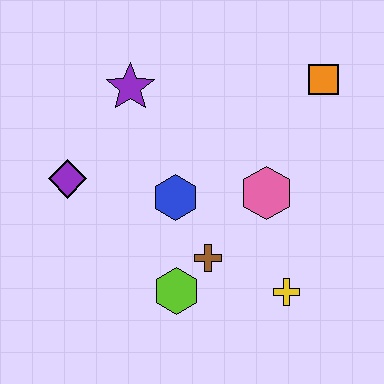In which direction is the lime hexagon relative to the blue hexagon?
The lime hexagon is below the blue hexagon.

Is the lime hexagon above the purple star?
No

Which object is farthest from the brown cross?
The orange square is farthest from the brown cross.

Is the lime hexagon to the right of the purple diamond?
Yes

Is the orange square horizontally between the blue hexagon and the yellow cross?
No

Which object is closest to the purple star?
The purple diamond is closest to the purple star.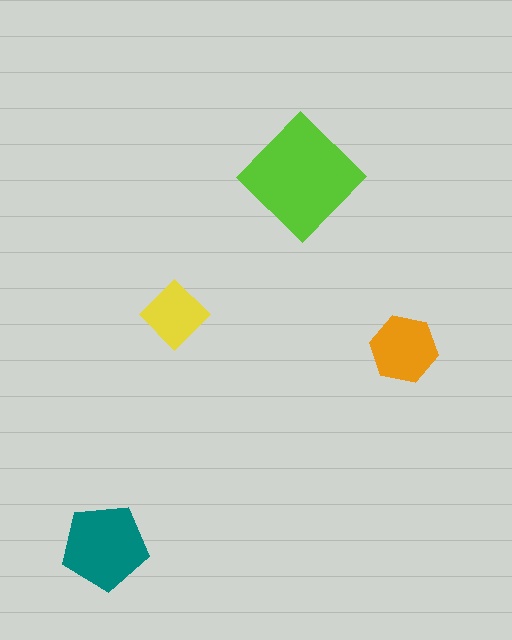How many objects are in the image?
There are 4 objects in the image.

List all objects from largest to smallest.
The lime diamond, the teal pentagon, the orange hexagon, the yellow diamond.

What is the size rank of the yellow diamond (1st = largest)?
4th.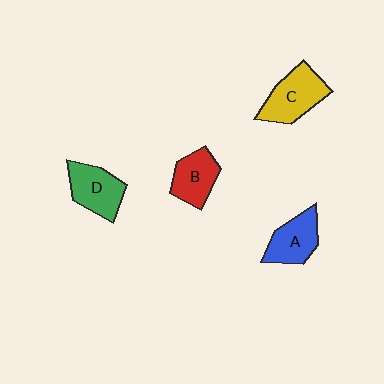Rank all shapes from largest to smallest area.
From largest to smallest: C (yellow), D (green), A (blue), B (red).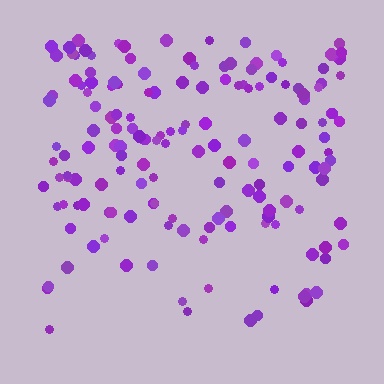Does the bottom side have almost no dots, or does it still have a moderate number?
Still a moderate number, just noticeably fewer than the top.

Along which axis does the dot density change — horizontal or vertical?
Vertical.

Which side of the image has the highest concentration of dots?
The top.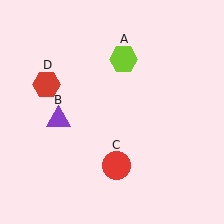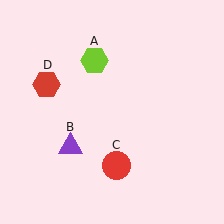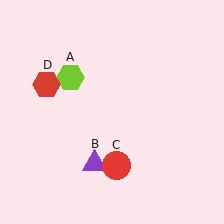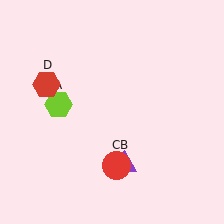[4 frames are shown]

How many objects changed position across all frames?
2 objects changed position: lime hexagon (object A), purple triangle (object B).